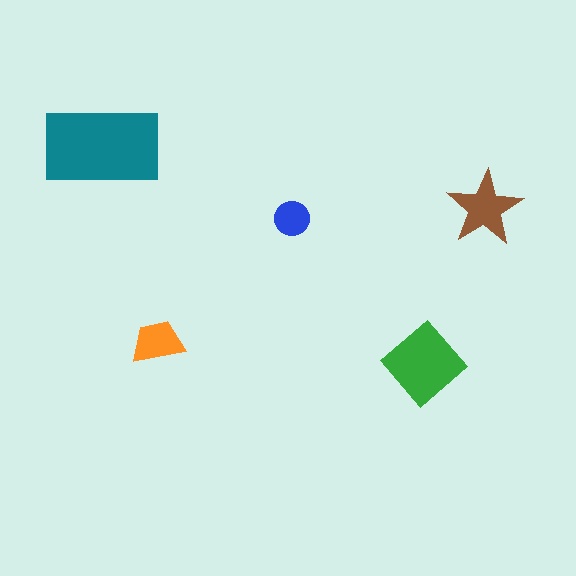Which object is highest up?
The teal rectangle is topmost.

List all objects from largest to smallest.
The teal rectangle, the green diamond, the brown star, the orange trapezoid, the blue circle.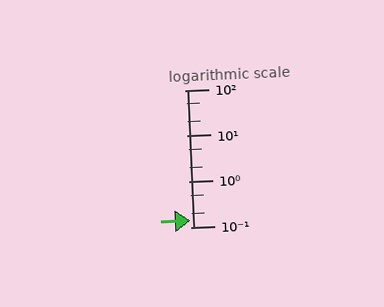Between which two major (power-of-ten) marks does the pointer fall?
The pointer is between 0.1 and 1.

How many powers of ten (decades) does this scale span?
The scale spans 3 decades, from 0.1 to 100.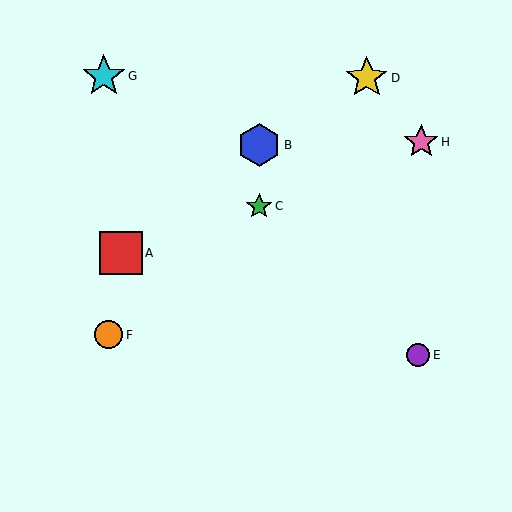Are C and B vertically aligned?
Yes, both are at x≈259.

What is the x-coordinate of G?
Object G is at x≈104.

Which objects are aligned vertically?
Objects B, C are aligned vertically.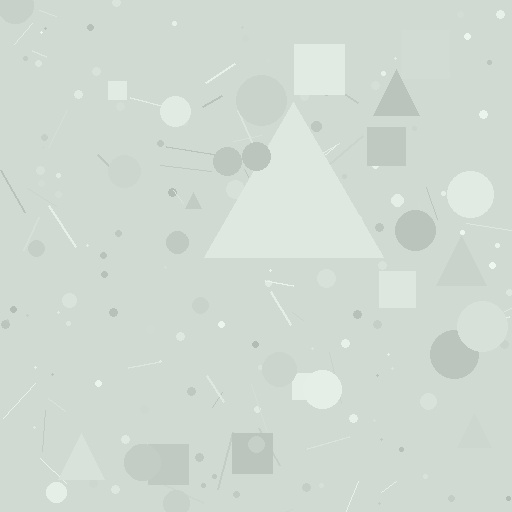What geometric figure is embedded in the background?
A triangle is embedded in the background.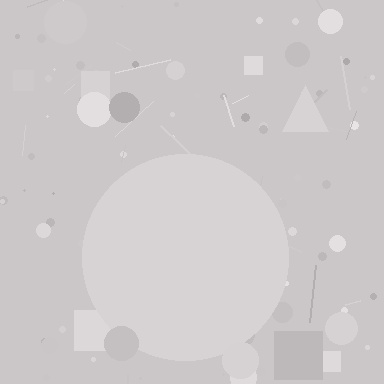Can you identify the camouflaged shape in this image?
The camouflaged shape is a circle.